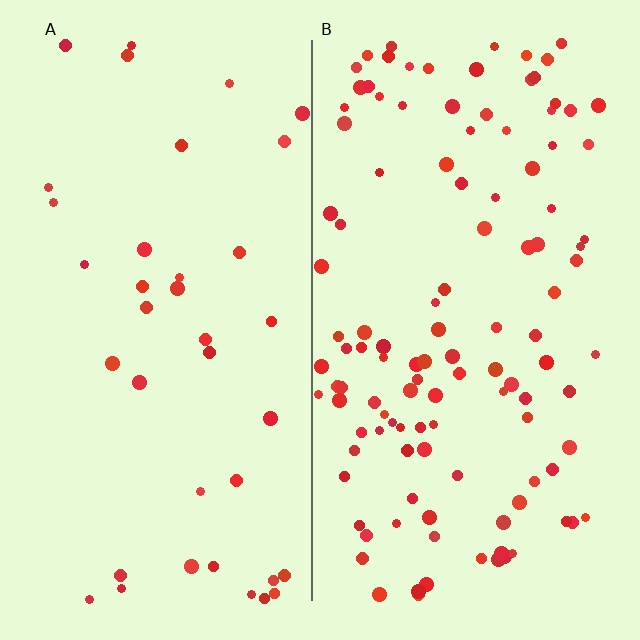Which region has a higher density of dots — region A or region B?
B (the right).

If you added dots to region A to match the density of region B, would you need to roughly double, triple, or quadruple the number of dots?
Approximately triple.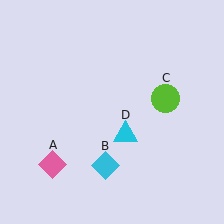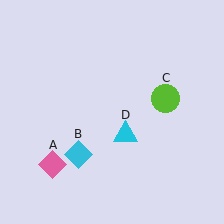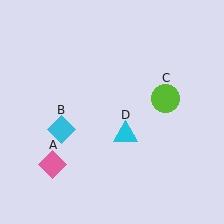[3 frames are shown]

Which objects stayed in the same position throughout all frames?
Pink diamond (object A) and lime circle (object C) and cyan triangle (object D) remained stationary.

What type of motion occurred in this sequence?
The cyan diamond (object B) rotated clockwise around the center of the scene.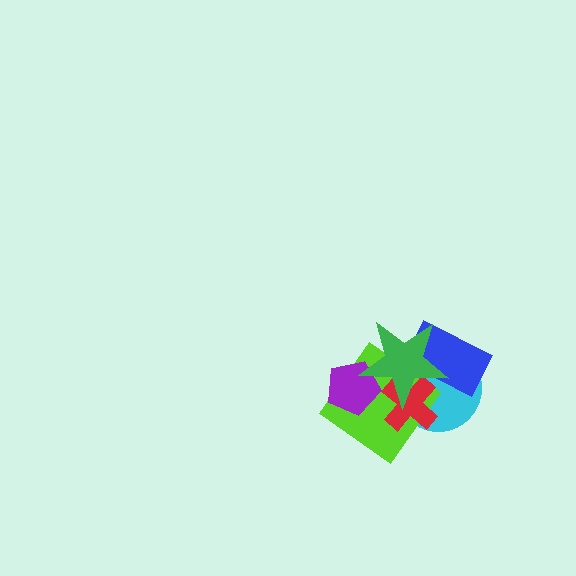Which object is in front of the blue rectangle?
The green star is in front of the blue rectangle.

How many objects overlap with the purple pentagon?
2 objects overlap with the purple pentagon.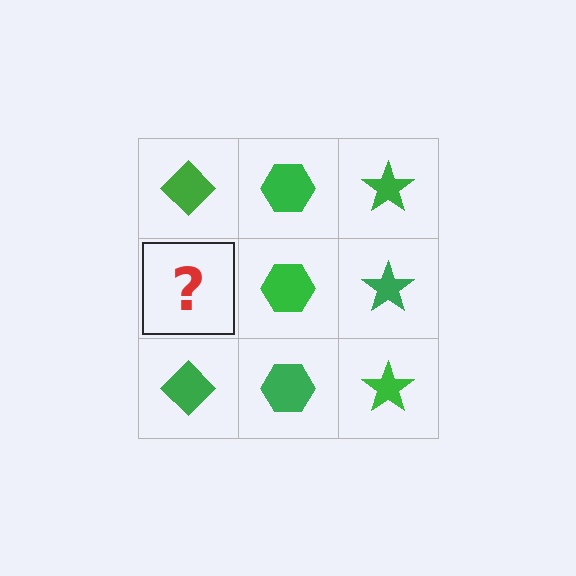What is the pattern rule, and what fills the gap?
The rule is that each column has a consistent shape. The gap should be filled with a green diamond.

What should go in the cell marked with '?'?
The missing cell should contain a green diamond.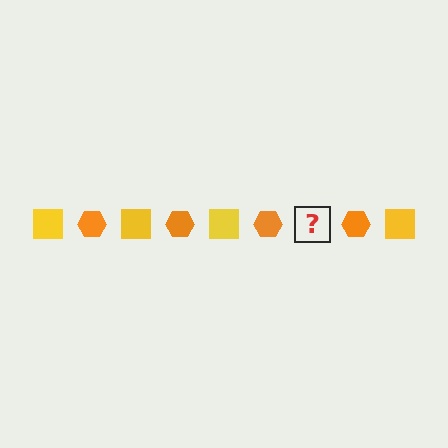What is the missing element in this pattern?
The missing element is a yellow square.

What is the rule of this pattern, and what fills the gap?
The rule is that the pattern alternates between yellow square and orange hexagon. The gap should be filled with a yellow square.